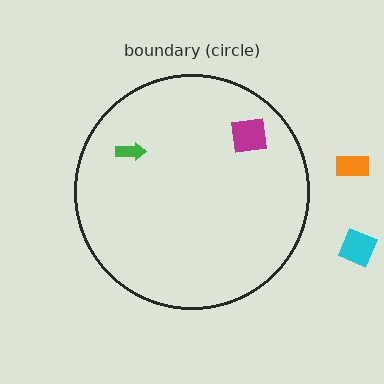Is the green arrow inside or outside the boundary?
Inside.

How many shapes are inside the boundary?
2 inside, 2 outside.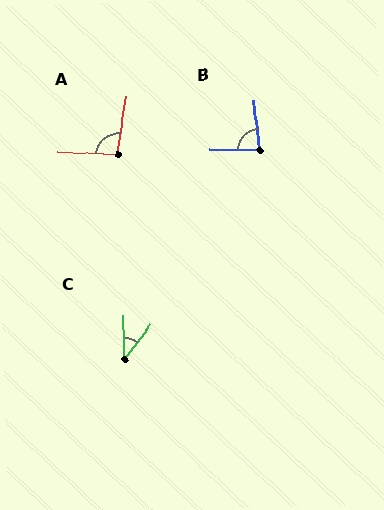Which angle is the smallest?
C, at approximately 38 degrees.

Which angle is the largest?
A, at approximately 96 degrees.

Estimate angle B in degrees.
Approximately 82 degrees.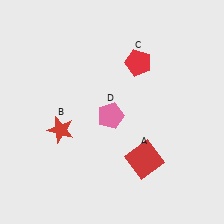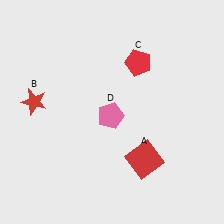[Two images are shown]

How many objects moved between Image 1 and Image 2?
1 object moved between the two images.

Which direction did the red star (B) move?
The red star (B) moved up.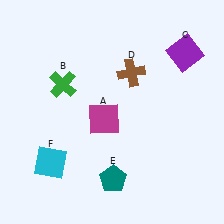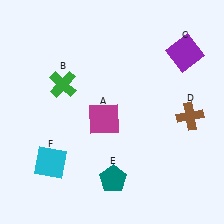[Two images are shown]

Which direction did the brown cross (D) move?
The brown cross (D) moved right.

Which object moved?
The brown cross (D) moved right.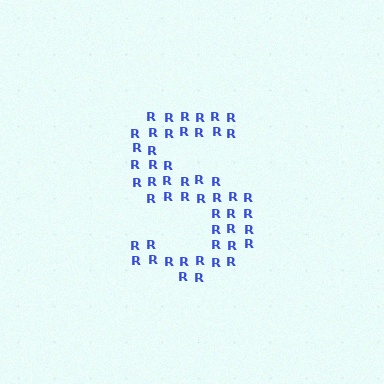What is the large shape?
The large shape is the letter S.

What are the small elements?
The small elements are letter R's.